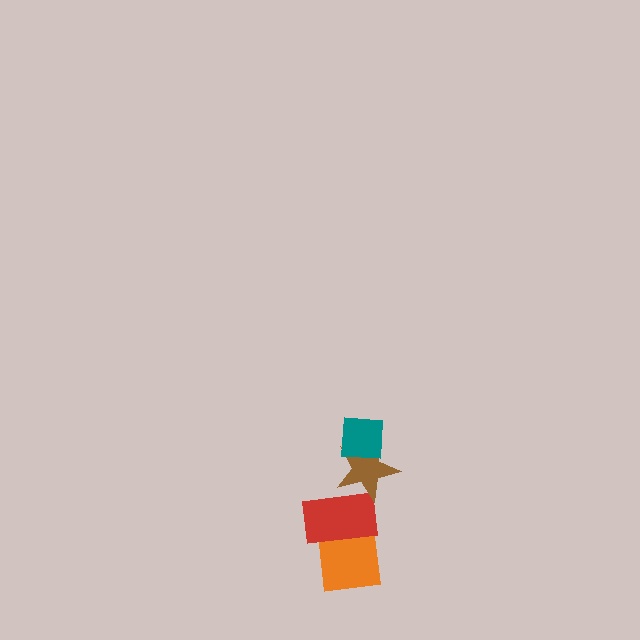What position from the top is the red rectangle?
The red rectangle is 3rd from the top.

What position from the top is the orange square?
The orange square is 4th from the top.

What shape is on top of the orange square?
The red rectangle is on top of the orange square.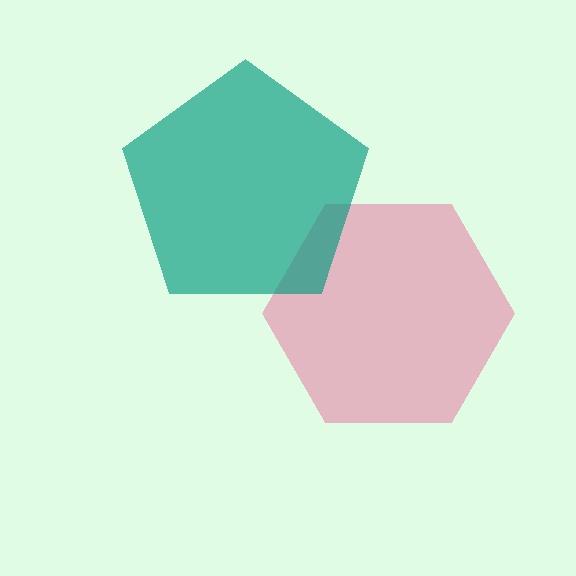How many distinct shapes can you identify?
There are 2 distinct shapes: a pink hexagon, a teal pentagon.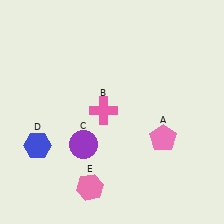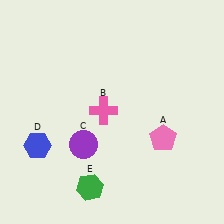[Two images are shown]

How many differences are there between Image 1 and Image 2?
There is 1 difference between the two images.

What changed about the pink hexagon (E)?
In Image 1, E is pink. In Image 2, it changed to green.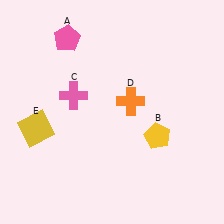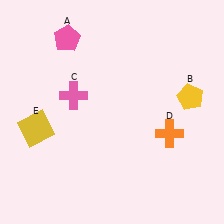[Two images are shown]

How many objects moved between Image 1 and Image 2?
2 objects moved between the two images.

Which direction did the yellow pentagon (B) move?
The yellow pentagon (B) moved up.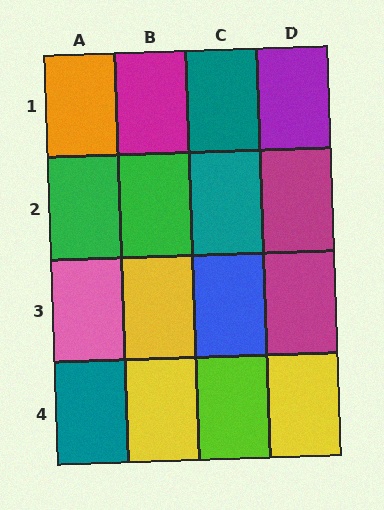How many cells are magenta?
3 cells are magenta.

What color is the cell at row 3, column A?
Pink.